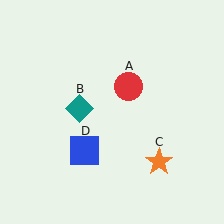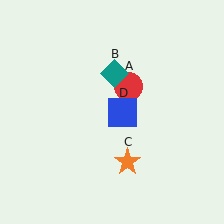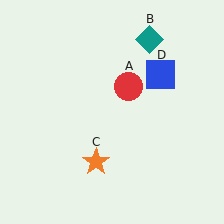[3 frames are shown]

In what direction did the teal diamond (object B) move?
The teal diamond (object B) moved up and to the right.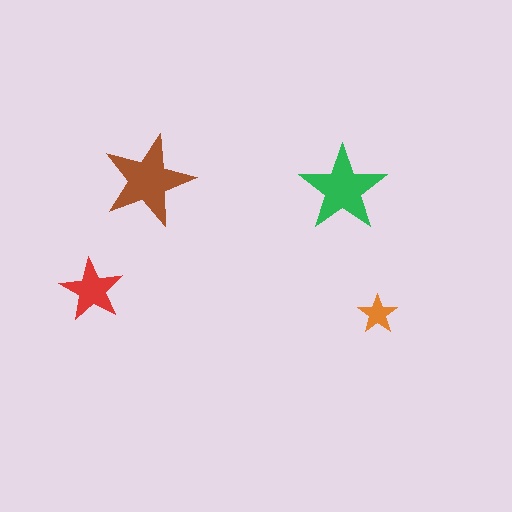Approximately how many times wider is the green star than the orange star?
About 2 times wider.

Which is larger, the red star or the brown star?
The brown one.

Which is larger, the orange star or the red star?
The red one.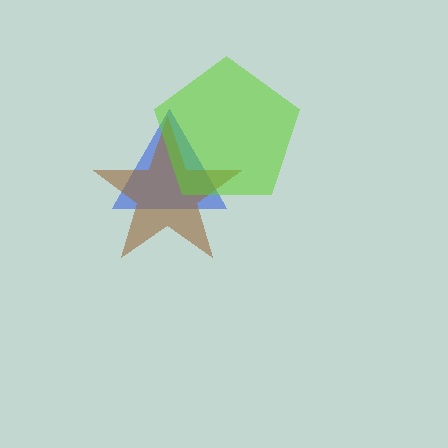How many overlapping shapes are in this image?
There are 3 overlapping shapes in the image.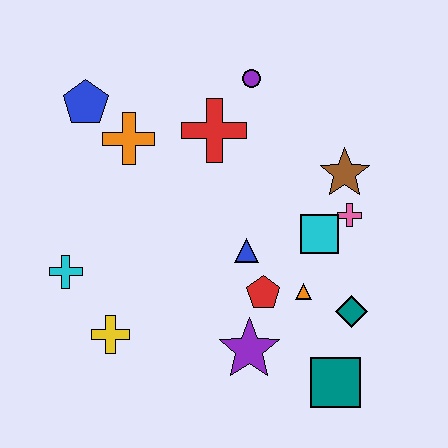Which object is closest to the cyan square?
The pink cross is closest to the cyan square.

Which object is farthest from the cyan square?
The blue pentagon is farthest from the cyan square.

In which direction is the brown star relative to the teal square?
The brown star is above the teal square.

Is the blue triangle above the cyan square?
No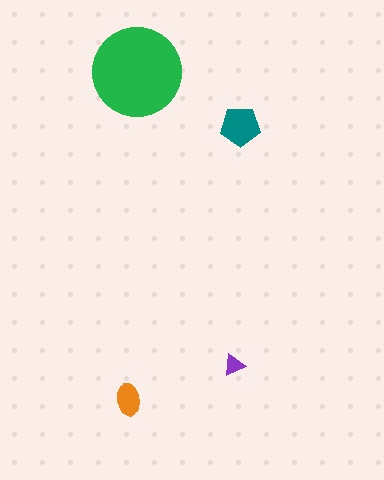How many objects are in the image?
There are 4 objects in the image.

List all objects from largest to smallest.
The green circle, the teal pentagon, the orange ellipse, the purple triangle.